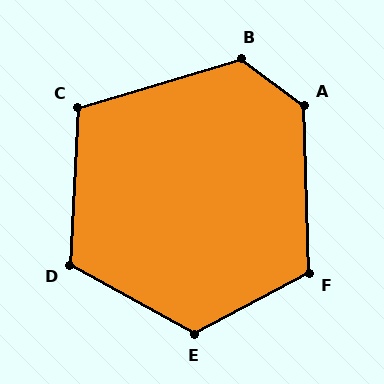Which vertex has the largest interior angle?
A, at approximately 128 degrees.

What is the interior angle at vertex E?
Approximately 123 degrees (obtuse).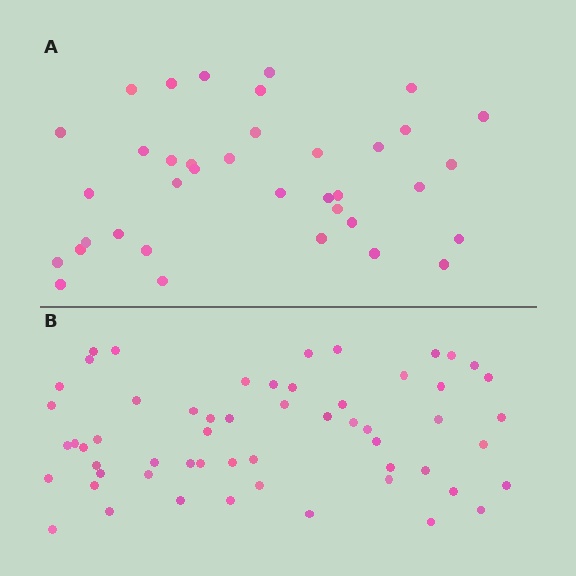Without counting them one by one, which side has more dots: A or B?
Region B (the bottom region) has more dots.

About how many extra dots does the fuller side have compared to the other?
Region B has approximately 20 more dots than region A.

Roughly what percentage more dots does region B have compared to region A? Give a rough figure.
About 55% more.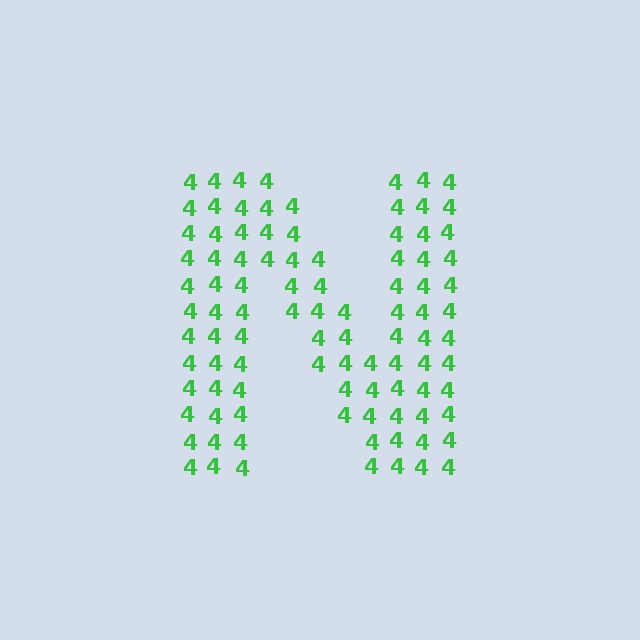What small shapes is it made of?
It is made of small digit 4's.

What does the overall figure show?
The overall figure shows the letter N.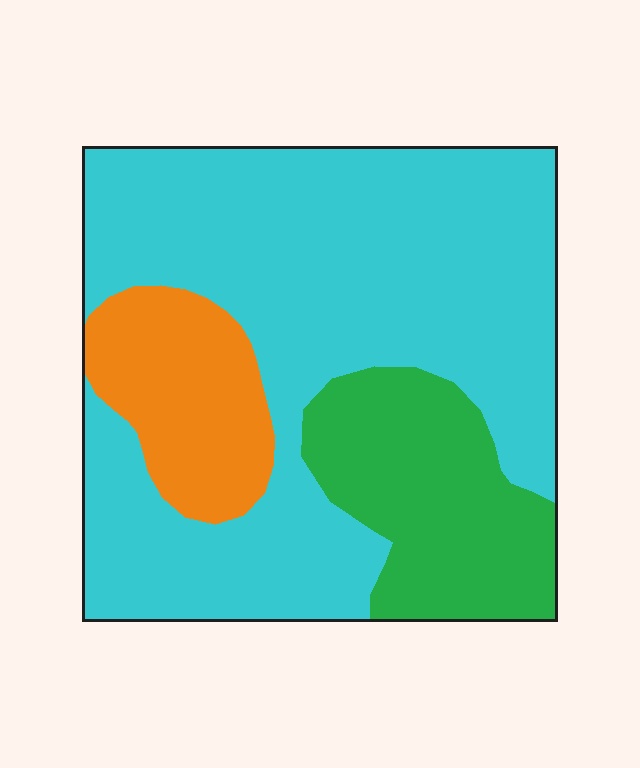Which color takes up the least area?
Orange, at roughly 15%.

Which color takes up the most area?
Cyan, at roughly 65%.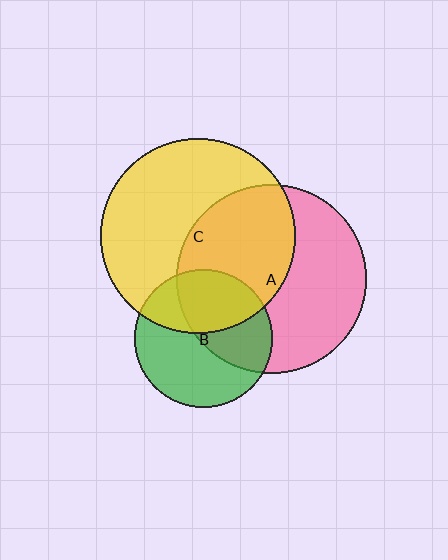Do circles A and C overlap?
Yes.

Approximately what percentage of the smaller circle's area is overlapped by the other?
Approximately 45%.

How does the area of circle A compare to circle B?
Approximately 1.9 times.